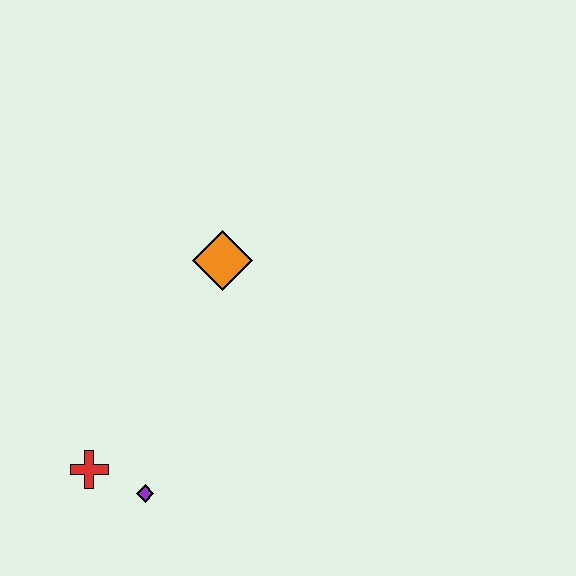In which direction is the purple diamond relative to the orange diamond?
The purple diamond is below the orange diamond.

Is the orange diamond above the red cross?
Yes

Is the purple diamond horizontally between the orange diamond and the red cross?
Yes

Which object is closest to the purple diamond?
The red cross is closest to the purple diamond.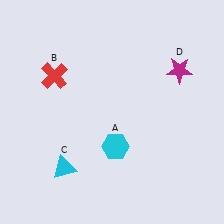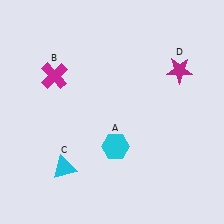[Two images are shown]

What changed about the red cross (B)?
In Image 1, B is red. In Image 2, it changed to magenta.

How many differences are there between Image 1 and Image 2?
There is 1 difference between the two images.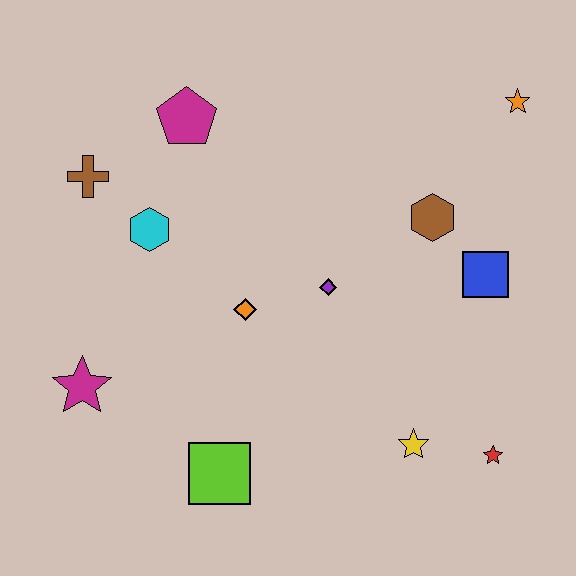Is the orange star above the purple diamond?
Yes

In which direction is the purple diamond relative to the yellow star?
The purple diamond is above the yellow star.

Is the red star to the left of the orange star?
Yes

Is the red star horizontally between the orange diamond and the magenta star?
No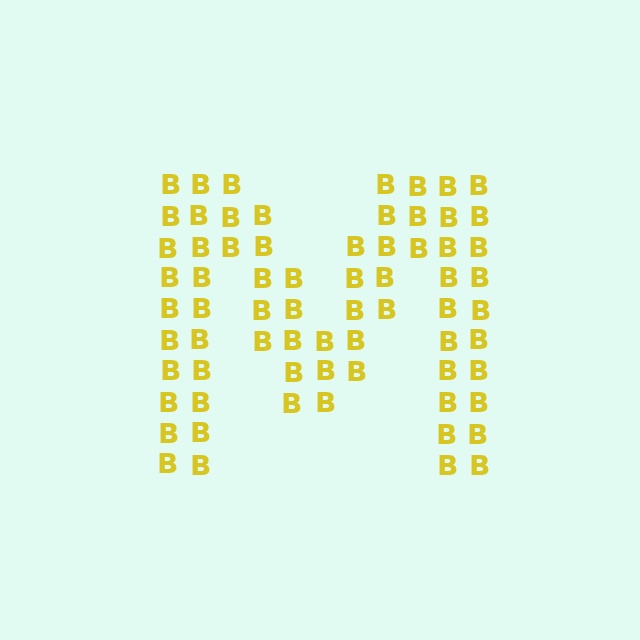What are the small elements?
The small elements are letter B's.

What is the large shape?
The large shape is the letter M.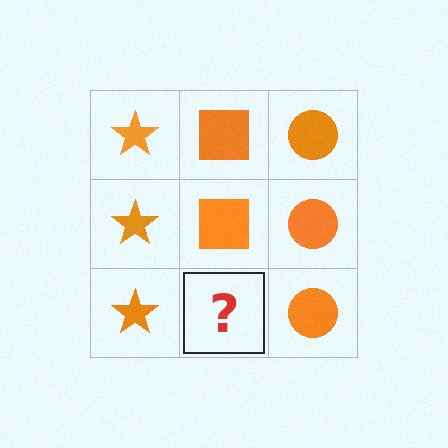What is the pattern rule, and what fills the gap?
The rule is that each column has a consistent shape. The gap should be filled with an orange square.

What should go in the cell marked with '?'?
The missing cell should contain an orange square.